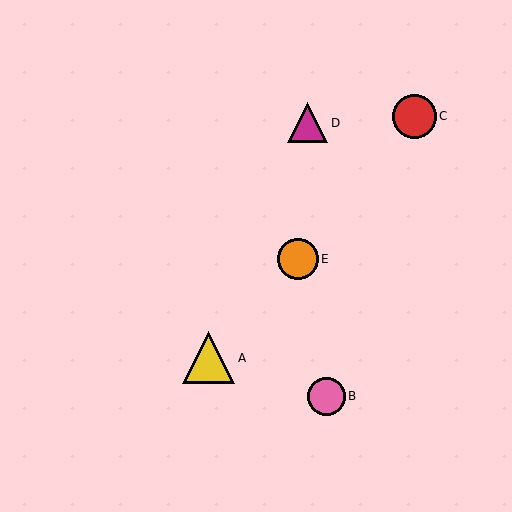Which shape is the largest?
The yellow triangle (labeled A) is the largest.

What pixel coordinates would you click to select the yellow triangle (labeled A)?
Click at (209, 358) to select the yellow triangle A.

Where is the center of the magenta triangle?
The center of the magenta triangle is at (308, 123).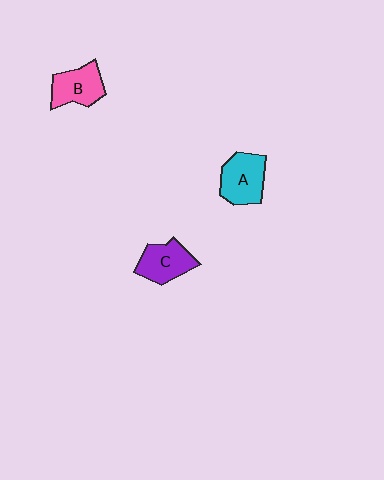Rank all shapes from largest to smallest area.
From largest to smallest: A (cyan), B (pink), C (purple).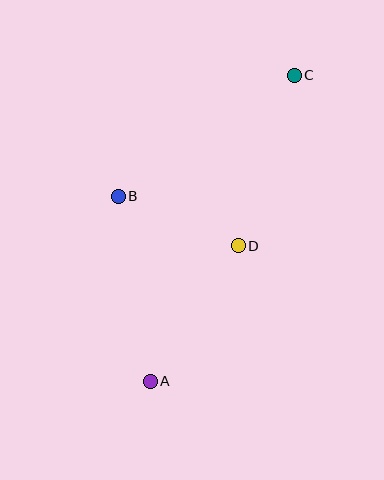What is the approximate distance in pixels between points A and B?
The distance between A and B is approximately 188 pixels.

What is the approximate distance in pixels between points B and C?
The distance between B and C is approximately 214 pixels.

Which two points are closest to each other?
Points B and D are closest to each other.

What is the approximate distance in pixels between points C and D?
The distance between C and D is approximately 179 pixels.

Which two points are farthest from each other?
Points A and C are farthest from each other.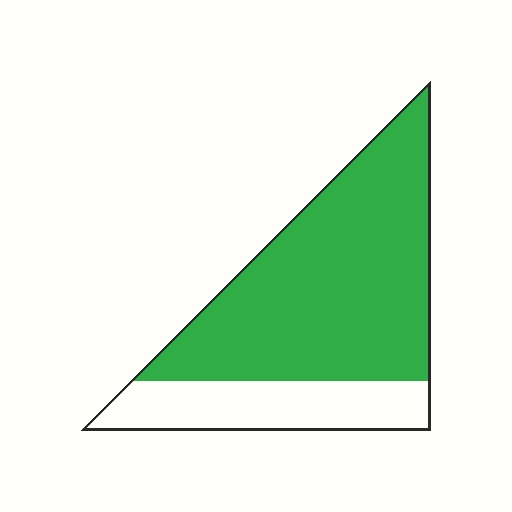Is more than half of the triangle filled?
Yes.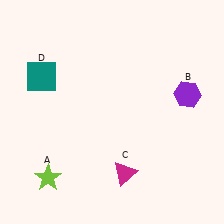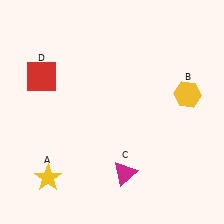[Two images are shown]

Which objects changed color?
A changed from lime to yellow. B changed from purple to yellow. D changed from teal to red.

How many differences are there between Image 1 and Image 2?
There are 3 differences between the two images.